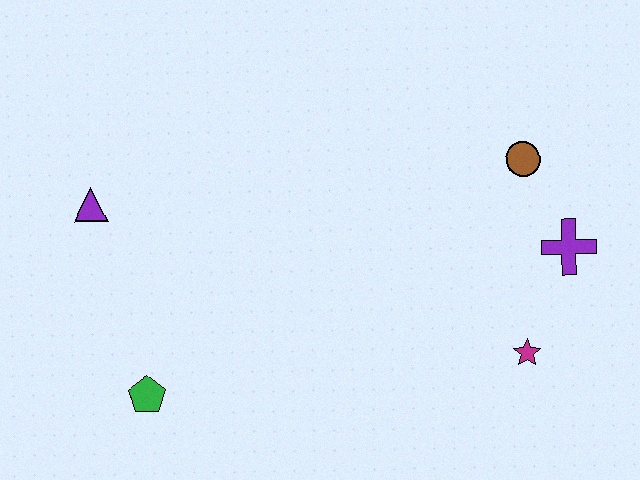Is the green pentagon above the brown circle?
No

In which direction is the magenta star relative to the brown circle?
The magenta star is below the brown circle.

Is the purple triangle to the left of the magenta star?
Yes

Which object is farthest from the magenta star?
The purple triangle is farthest from the magenta star.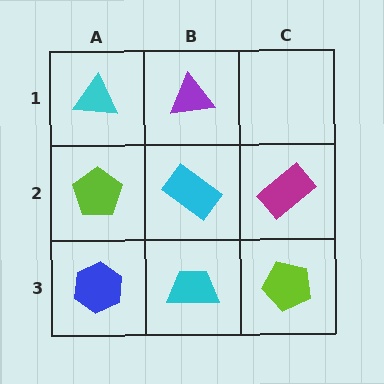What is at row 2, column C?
A magenta rectangle.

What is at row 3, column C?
A lime pentagon.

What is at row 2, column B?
A cyan rectangle.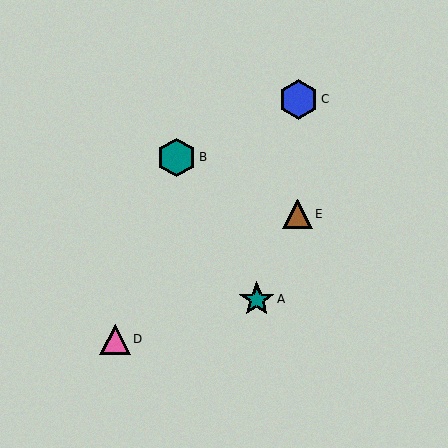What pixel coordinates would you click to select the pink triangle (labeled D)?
Click at (115, 339) to select the pink triangle D.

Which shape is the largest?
The blue hexagon (labeled C) is the largest.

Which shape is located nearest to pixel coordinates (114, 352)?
The pink triangle (labeled D) at (115, 339) is nearest to that location.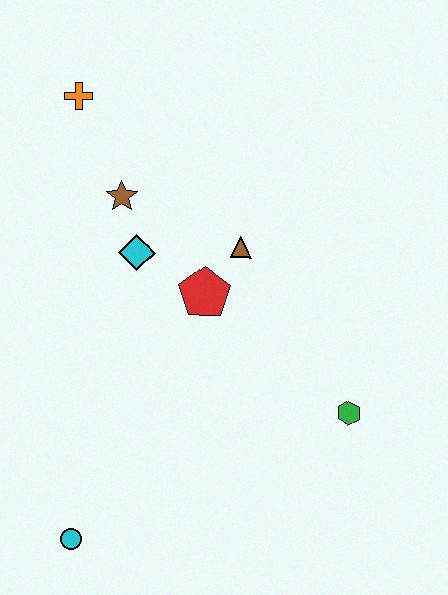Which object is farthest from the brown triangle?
The cyan circle is farthest from the brown triangle.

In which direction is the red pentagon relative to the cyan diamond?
The red pentagon is to the right of the cyan diamond.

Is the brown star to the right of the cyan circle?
Yes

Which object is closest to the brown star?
The cyan diamond is closest to the brown star.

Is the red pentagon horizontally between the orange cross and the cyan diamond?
No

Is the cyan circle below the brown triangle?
Yes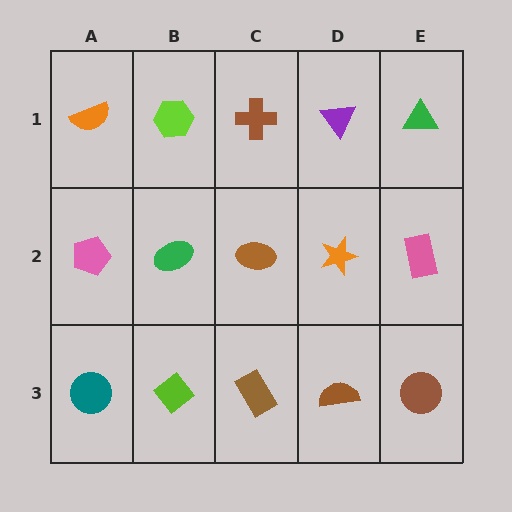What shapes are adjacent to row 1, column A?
A pink pentagon (row 2, column A), a lime hexagon (row 1, column B).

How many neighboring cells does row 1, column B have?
3.